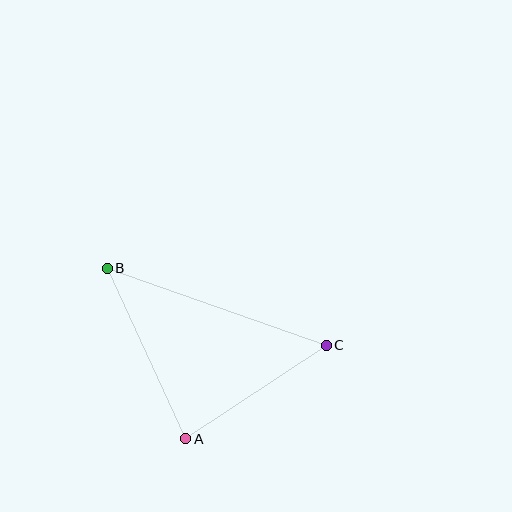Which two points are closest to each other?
Points A and C are closest to each other.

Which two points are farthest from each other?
Points B and C are farthest from each other.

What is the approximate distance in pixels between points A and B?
The distance between A and B is approximately 188 pixels.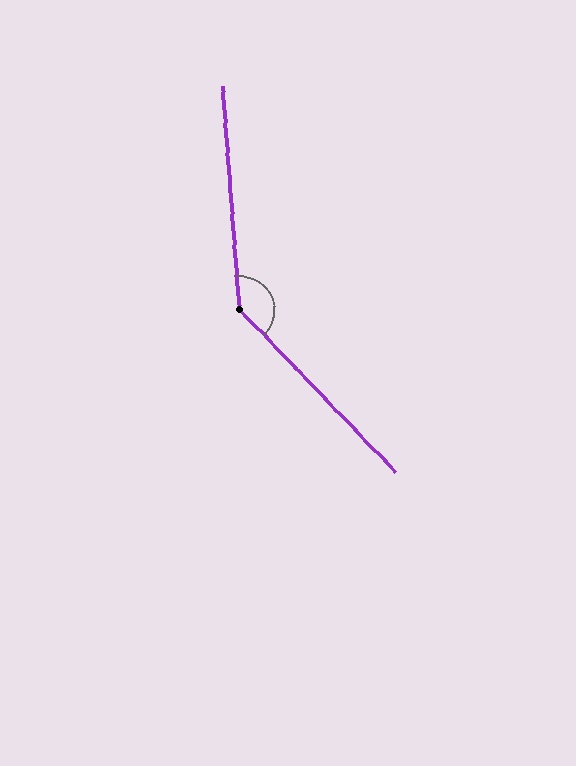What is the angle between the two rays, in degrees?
Approximately 141 degrees.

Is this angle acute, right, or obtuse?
It is obtuse.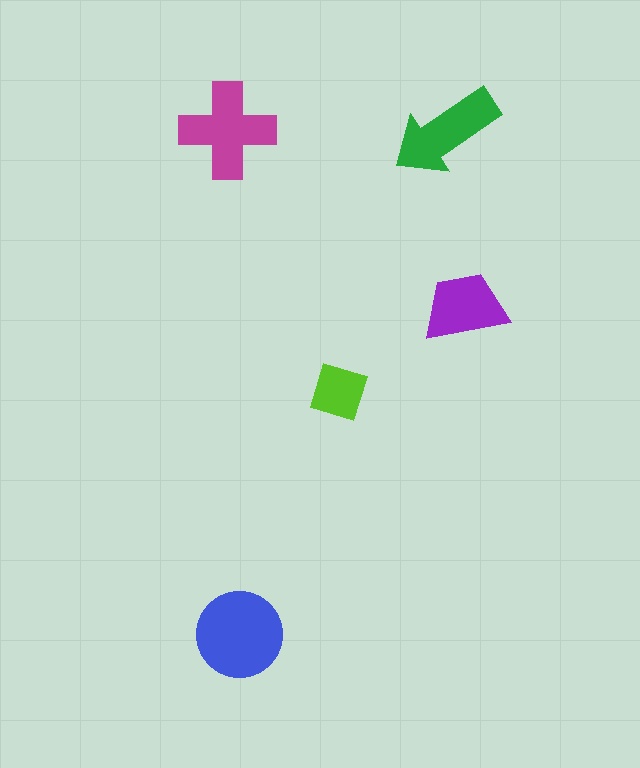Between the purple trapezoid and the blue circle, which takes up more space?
The blue circle.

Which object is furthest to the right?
The purple trapezoid is rightmost.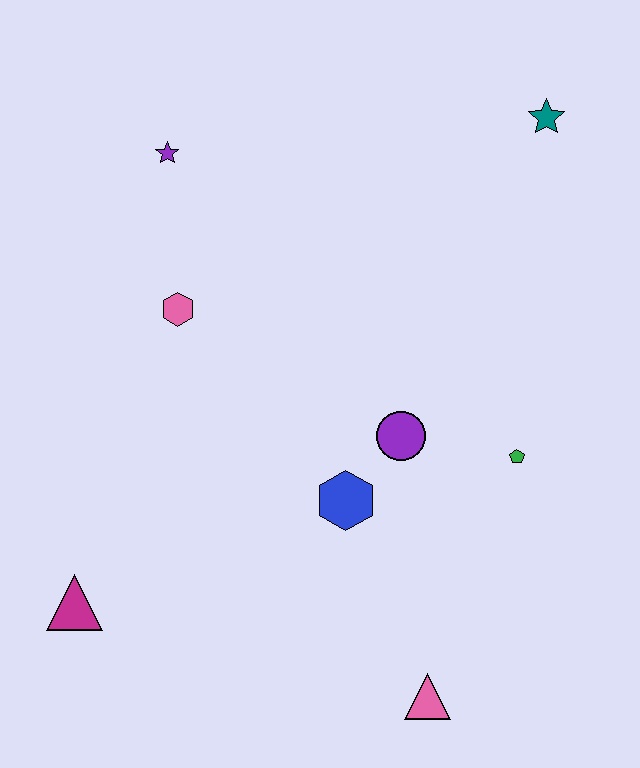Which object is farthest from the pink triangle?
The purple star is farthest from the pink triangle.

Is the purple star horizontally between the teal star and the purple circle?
No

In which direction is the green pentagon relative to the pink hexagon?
The green pentagon is to the right of the pink hexagon.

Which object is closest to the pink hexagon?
The purple star is closest to the pink hexagon.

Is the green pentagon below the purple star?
Yes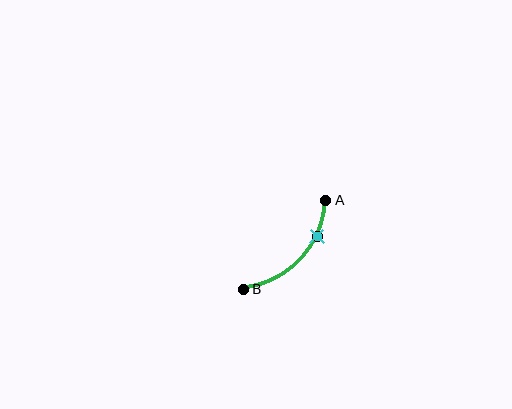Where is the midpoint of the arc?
The arc midpoint is the point on the curve farthest from the straight line joining A and B. It sits below and to the right of that line.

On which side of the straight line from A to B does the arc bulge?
The arc bulges below and to the right of the straight line connecting A and B.